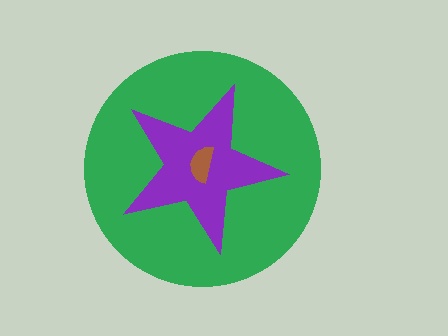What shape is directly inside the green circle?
The purple star.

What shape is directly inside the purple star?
The brown semicircle.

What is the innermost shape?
The brown semicircle.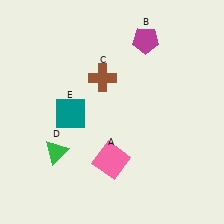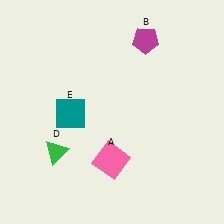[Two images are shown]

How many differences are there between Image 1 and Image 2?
There is 1 difference between the two images.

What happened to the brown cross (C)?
The brown cross (C) was removed in Image 2. It was in the top-left area of Image 1.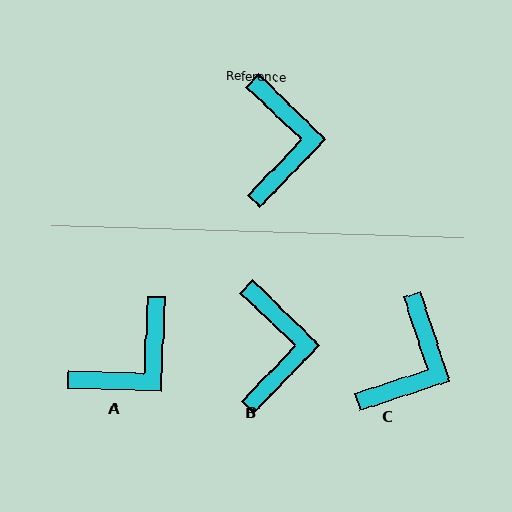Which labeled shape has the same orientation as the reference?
B.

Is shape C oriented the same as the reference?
No, it is off by about 28 degrees.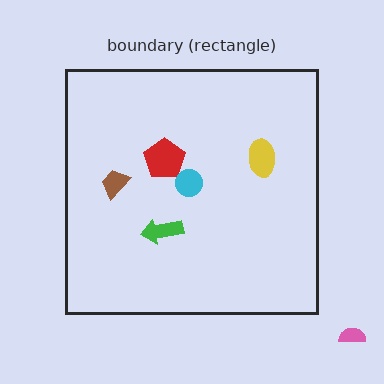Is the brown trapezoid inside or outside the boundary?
Inside.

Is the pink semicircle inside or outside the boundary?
Outside.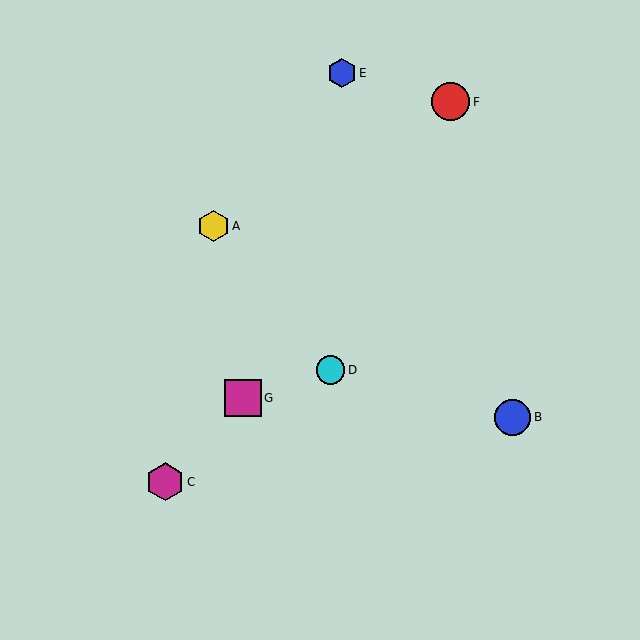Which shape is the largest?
The red circle (labeled F) is the largest.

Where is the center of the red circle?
The center of the red circle is at (451, 102).